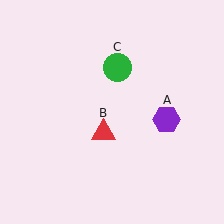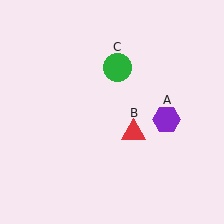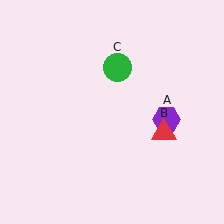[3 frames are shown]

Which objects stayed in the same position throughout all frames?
Purple hexagon (object A) and green circle (object C) remained stationary.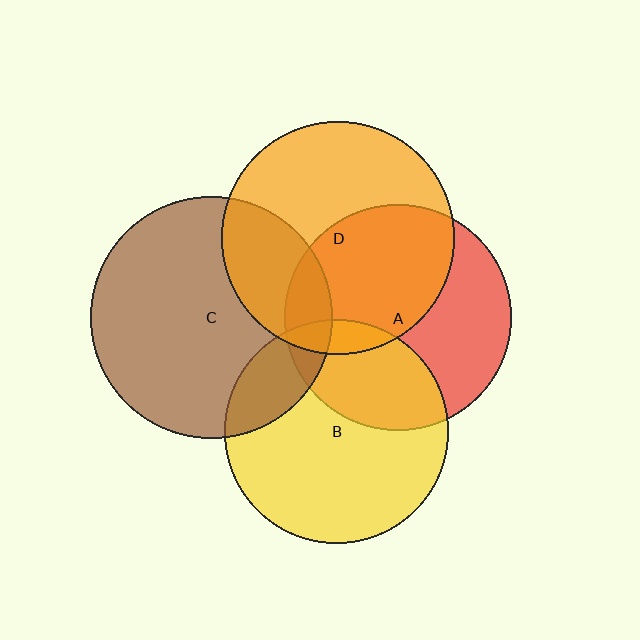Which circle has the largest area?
Circle C (brown).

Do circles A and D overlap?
Yes.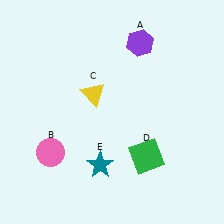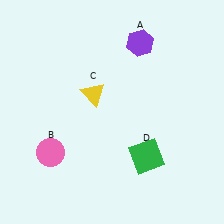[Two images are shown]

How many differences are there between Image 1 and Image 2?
There is 1 difference between the two images.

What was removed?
The teal star (E) was removed in Image 2.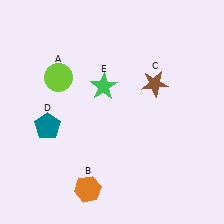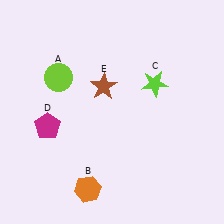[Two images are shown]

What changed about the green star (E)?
In Image 1, E is green. In Image 2, it changed to brown.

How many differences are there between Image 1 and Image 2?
There are 3 differences between the two images.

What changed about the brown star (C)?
In Image 1, C is brown. In Image 2, it changed to lime.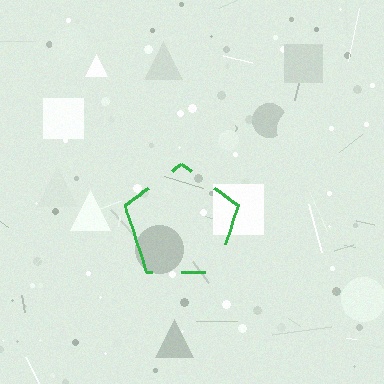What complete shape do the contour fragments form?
The contour fragments form a pentagon.